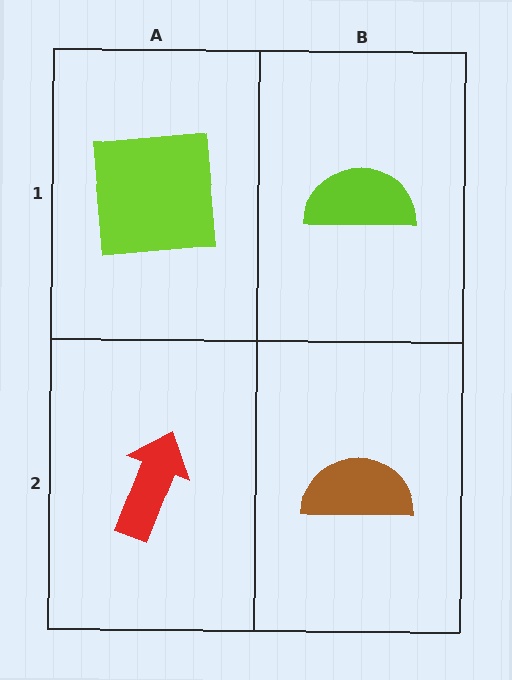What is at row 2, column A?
A red arrow.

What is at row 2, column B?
A brown semicircle.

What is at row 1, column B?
A lime semicircle.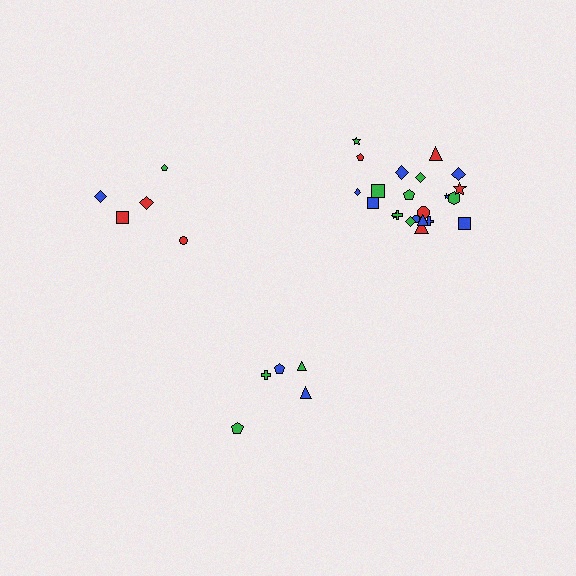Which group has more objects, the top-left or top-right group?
The top-right group.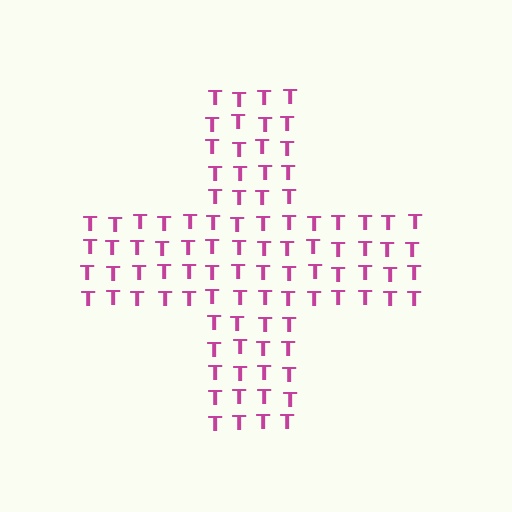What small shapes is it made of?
It is made of small letter T's.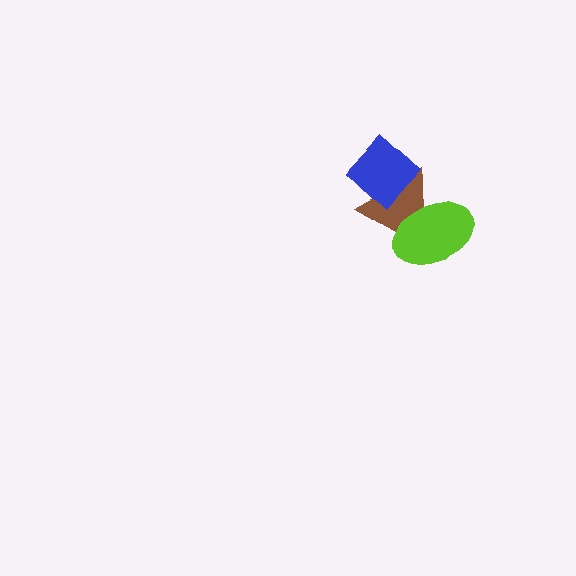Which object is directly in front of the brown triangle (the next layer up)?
The blue diamond is directly in front of the brown triangle.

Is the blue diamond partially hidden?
No, no other shape covers it.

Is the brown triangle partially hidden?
Yes, it is partially covered by another shape.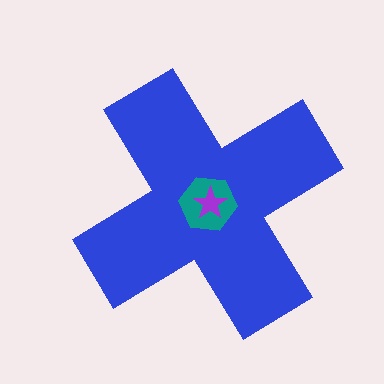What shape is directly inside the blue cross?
The teal hexagon.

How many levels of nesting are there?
3.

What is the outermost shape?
The blue cross.